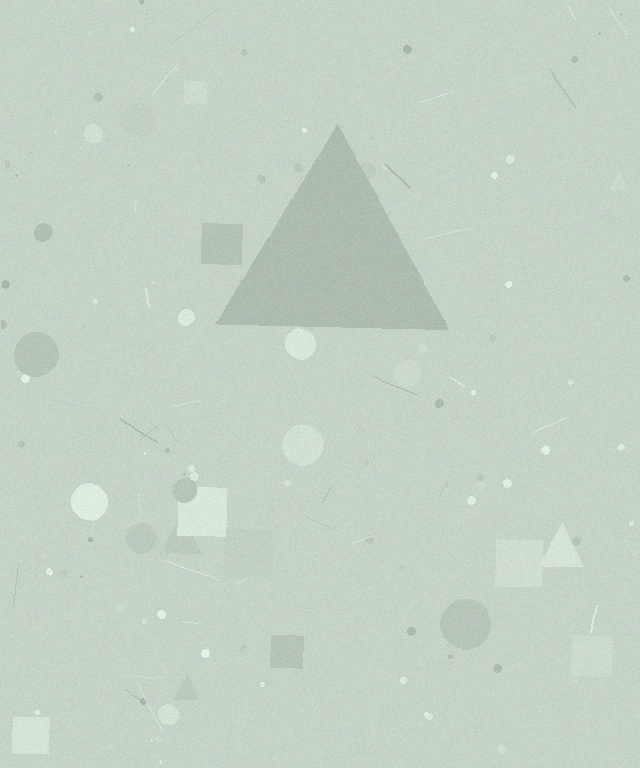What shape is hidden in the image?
A triangle is hidden in the image.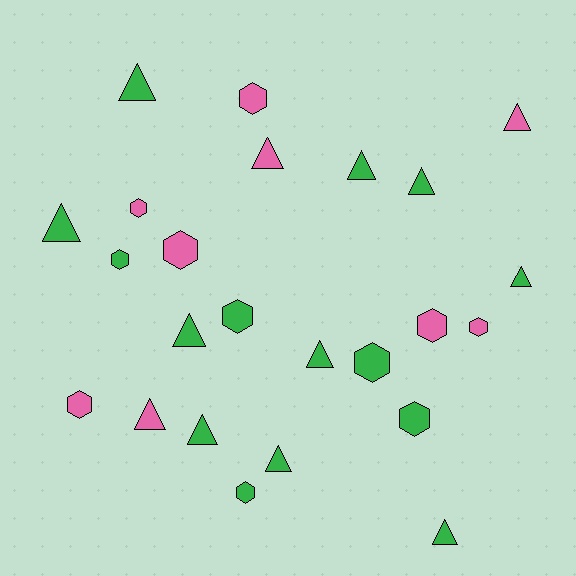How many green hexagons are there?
There are 5 green hexagons.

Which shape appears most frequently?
Triangle, with 13 objects.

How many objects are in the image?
There are 24 objects.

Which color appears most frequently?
Green, with 15 objects.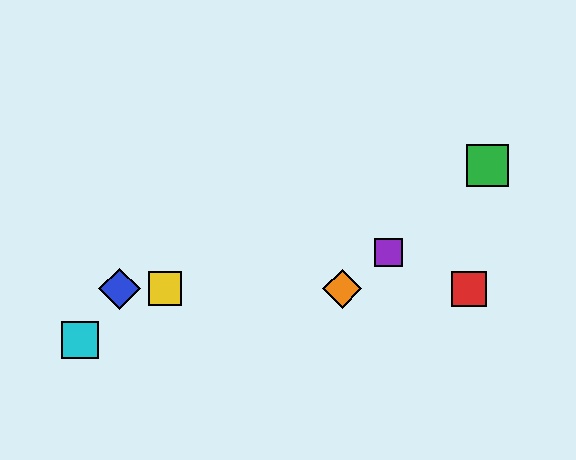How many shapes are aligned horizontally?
4 shapes (the red square, the blue diamond, the yellow square, the orange diamond) are aligned horizontally.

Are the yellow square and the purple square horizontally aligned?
No, the yellow square is at y≈289 and the purple square is at y≈253.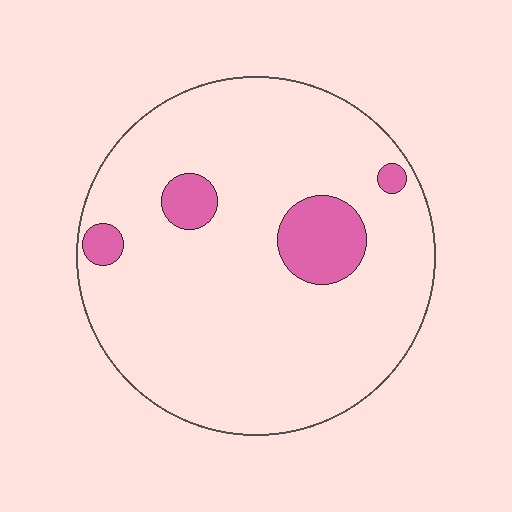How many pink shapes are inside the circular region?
4.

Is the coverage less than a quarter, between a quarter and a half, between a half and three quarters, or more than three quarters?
Less than a quarter.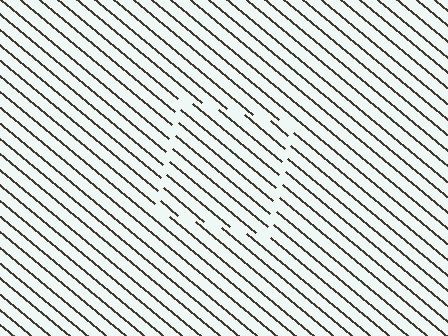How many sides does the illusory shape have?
4 sides — the line-ends trace a square.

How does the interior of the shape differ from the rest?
The interior of the shape contains the same grating, shifted by half a period — the contour is defined by the phase discontinuity where line-ends from the inner and outer gratings abut.